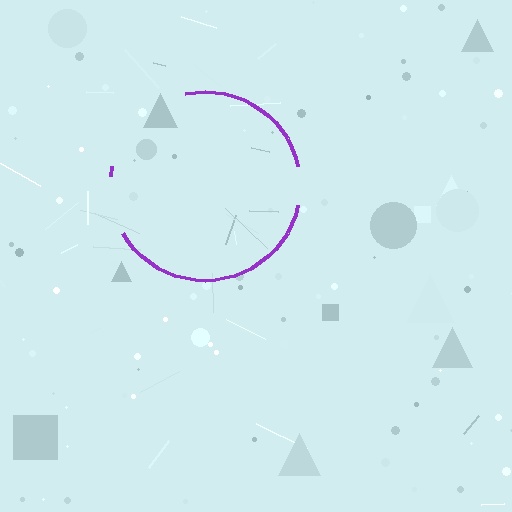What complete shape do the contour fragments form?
The contour fragments form a circle.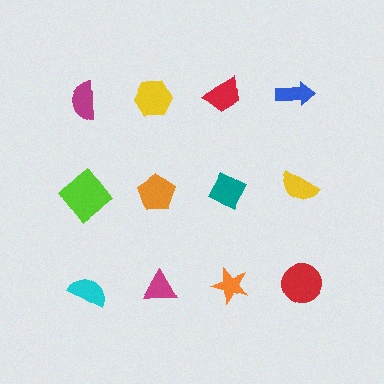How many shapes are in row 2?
4 shapes.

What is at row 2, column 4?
A yellow semicircle.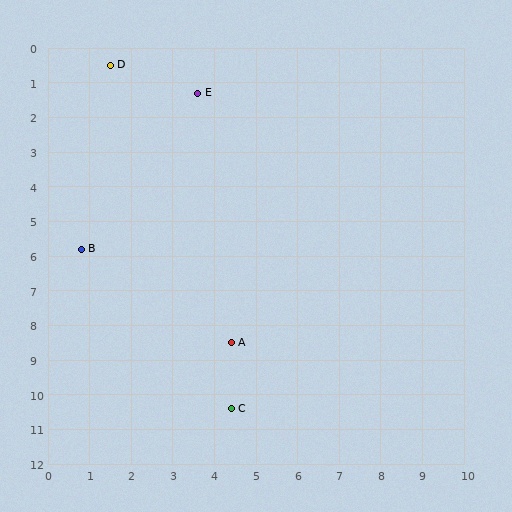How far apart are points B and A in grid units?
Points B and A are about 4.5 grid units apart.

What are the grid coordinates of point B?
Point B is at approximately (0.8, 5.8).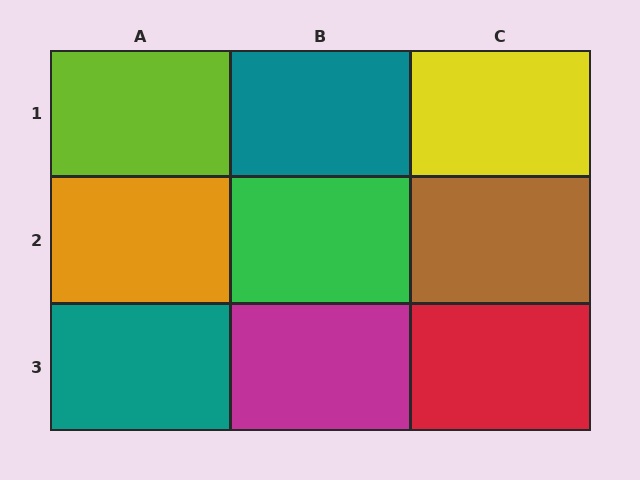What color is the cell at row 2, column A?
Orange.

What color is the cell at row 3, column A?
Teal.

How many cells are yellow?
1 cell is yellow.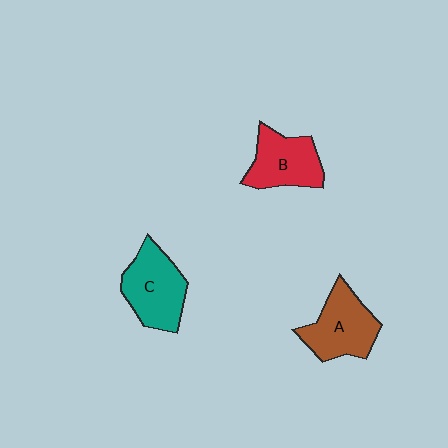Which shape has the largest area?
Shape C (teal).